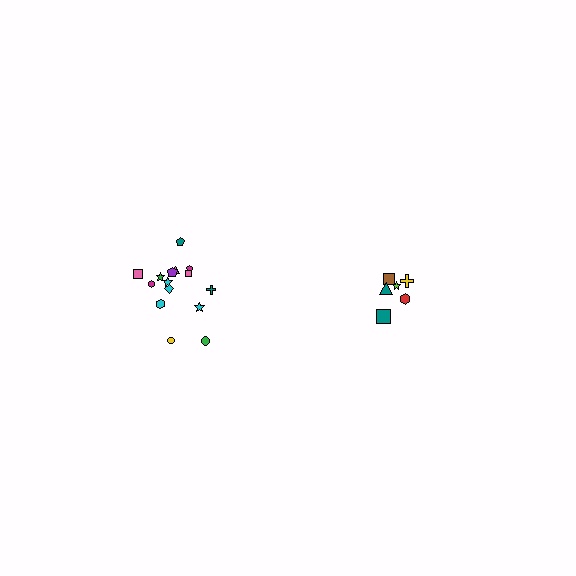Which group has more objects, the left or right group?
The left group.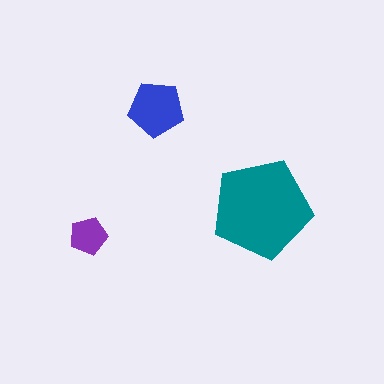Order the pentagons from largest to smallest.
the teal one, the blue one, the purple one.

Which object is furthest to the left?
The purple pentagon is leftmost.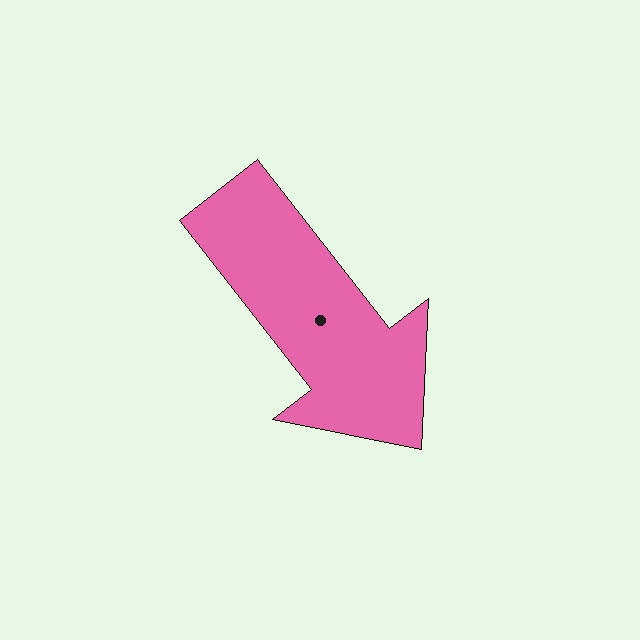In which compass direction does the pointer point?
Southeast.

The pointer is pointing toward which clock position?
Roughly 5 o'clock.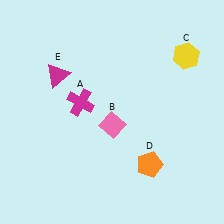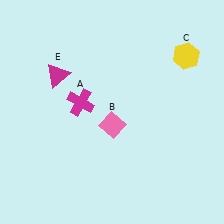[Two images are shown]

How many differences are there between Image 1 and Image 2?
There is 1 difference between the two images.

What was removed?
The orange pentagon (D) was removed in Image 2.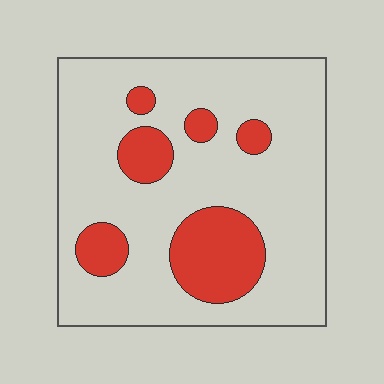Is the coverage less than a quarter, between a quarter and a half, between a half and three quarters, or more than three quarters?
Less than a quarter.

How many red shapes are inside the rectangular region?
6.